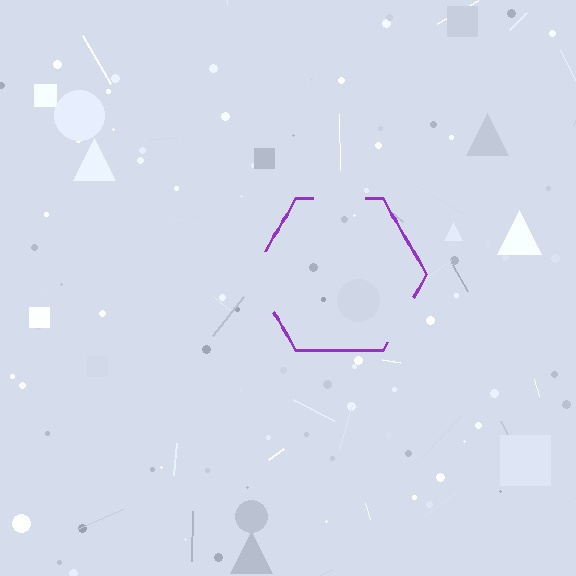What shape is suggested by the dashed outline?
The dashed outline suggests a hexagon.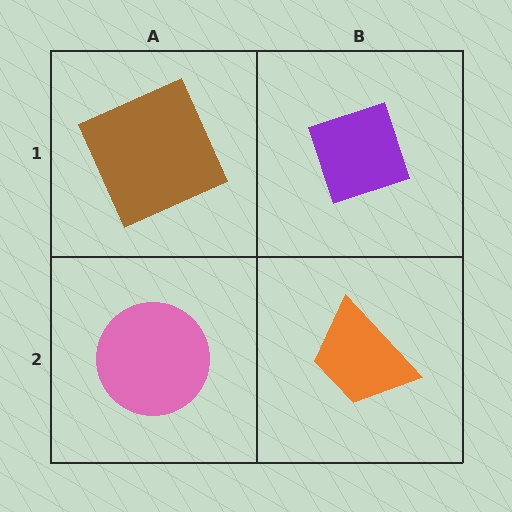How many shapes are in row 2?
2 shapes.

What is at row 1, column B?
A purple diamond.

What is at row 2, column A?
A pink circle.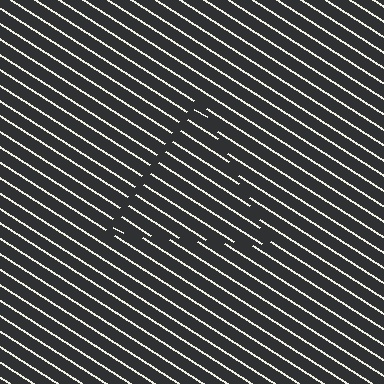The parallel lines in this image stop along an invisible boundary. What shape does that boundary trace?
An illusory triangle. The interior of the shape contains the same grating, shifted by half a period — the contour is defined by the phase discontinuity where line-ends from the inner and outer gratings abut.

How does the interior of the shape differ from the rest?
The interior of the shape contains the same grating, shifted by half a period — the contour is defined by the phase discontinuity where line-ends from the inner and outer gratings abut.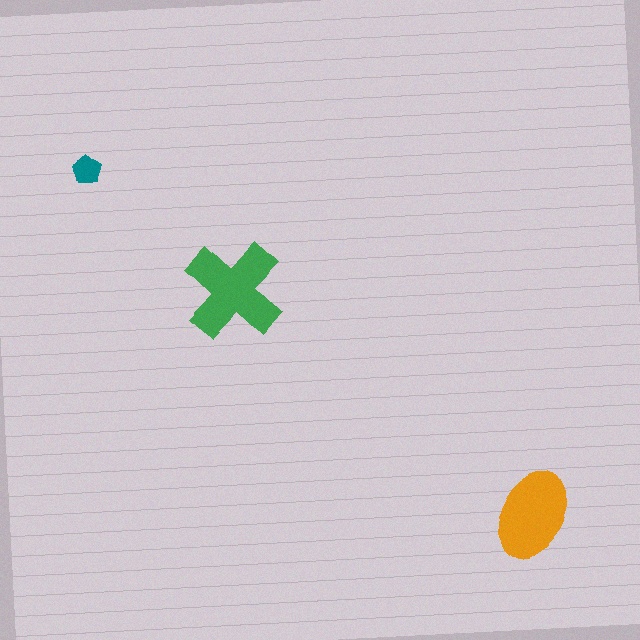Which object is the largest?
The green cross.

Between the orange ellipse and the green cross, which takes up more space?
The green cross.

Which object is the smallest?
The teal pentagon.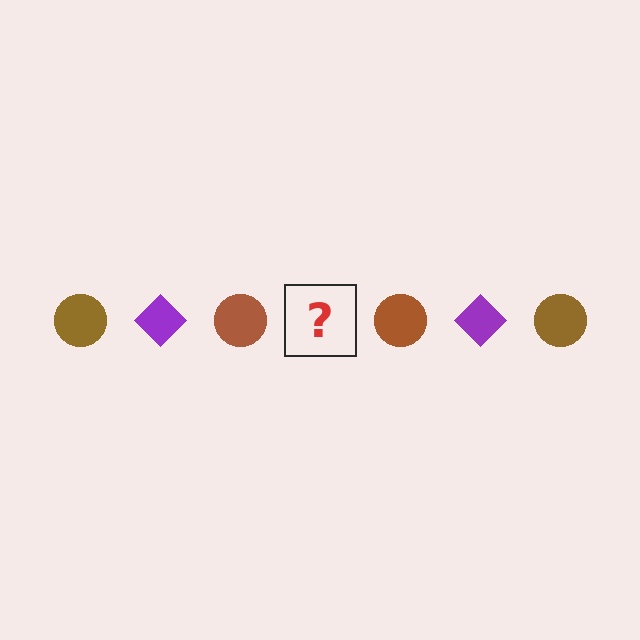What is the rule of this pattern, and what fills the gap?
The rule is that the pattern alternates between brown circle and purple diamond. The gap should be filled with a purple diamond.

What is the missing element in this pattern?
The missing element is a purple diamond.